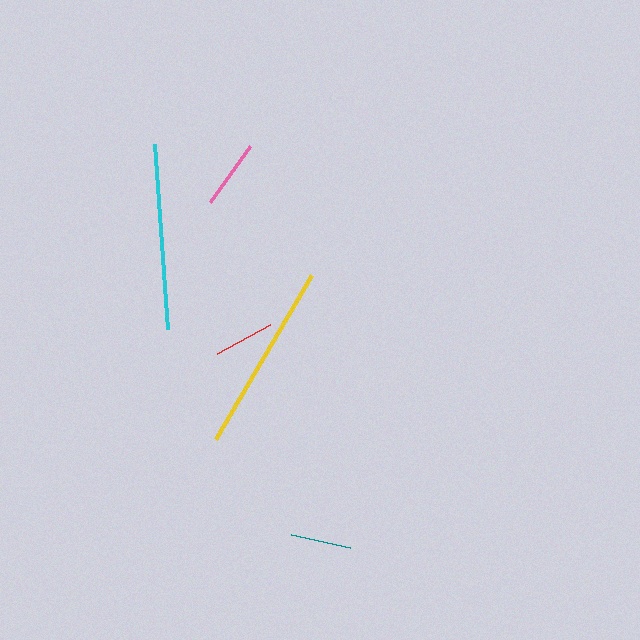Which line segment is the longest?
The yellow line is the longest at approximately 190 pixels.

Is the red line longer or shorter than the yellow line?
The yellow line is longer than the red line.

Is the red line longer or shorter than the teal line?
The red line is longer than the teal line.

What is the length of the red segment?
The red segment is approximately 61 pixels long.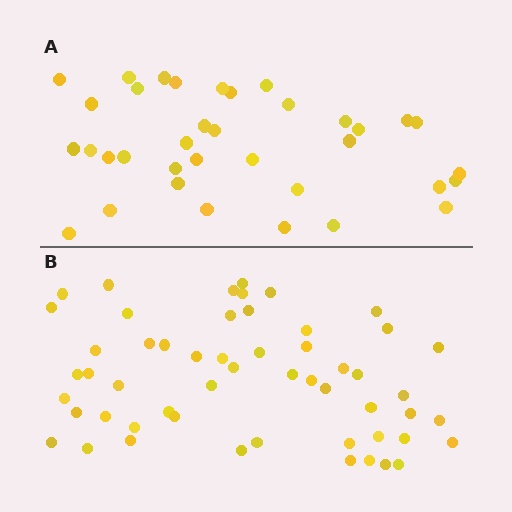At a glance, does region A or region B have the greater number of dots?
Region B (the bottom region) has more dots.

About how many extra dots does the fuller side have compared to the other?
Region B has approximately 20 more dots than region A.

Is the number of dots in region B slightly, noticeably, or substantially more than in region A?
Region B has substantially more. The ratio is roughly 1.5 to 1.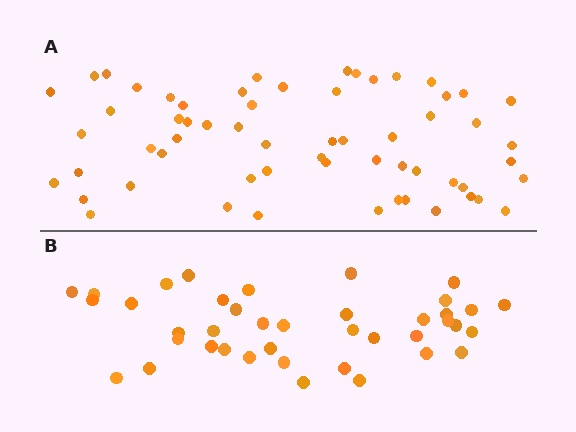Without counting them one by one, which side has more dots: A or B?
Region A (the top region) has more dots.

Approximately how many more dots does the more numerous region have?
Region A has approximately 20 more dots than region B.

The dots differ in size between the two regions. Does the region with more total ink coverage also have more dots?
No. Region B has more total ink coverage because its dots are larger, but region A actually contains more individual dots. Total area can be misleading — the number of items is what matters here.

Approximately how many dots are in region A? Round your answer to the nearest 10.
About 60 dots.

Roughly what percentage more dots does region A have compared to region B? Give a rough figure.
About 50% more.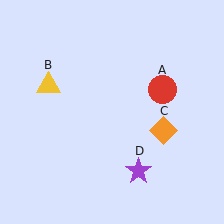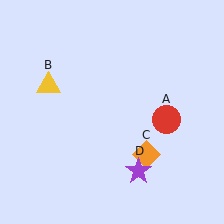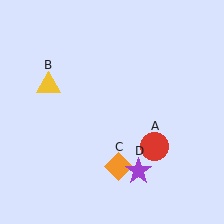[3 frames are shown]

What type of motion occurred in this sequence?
The red circle (object A), orange diamond (object C) rotated clockwise around the center of the scene.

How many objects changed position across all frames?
2 objects changed position: red circle (object A), orange diamond (object C).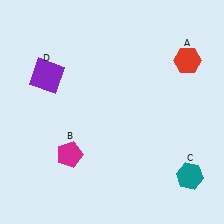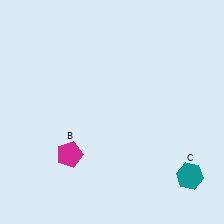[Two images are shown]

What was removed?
The purple square (D), the red hexagon (A) were removed in Image 2.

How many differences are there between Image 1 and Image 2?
There are 2 differences between the two images.